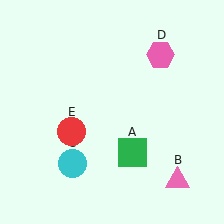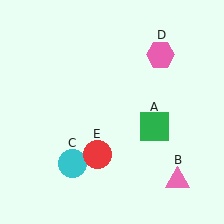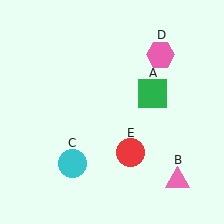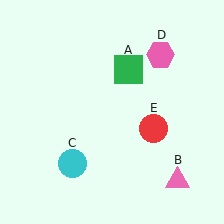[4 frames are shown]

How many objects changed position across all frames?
2 objects changed position: green square (object A), red circle (object E).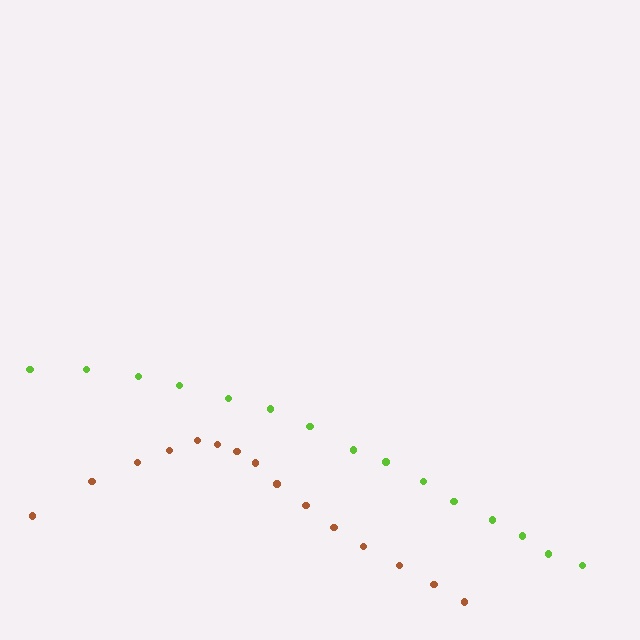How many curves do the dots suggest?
There are 2 distinct paths.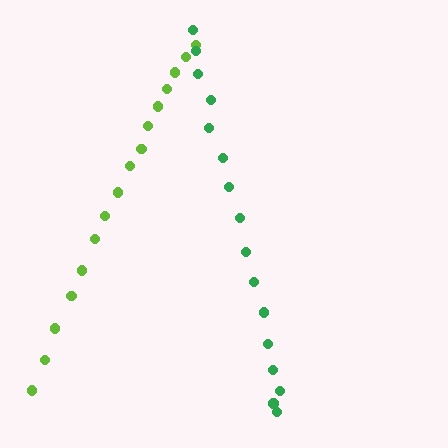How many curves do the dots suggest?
There are 2 distinct paths.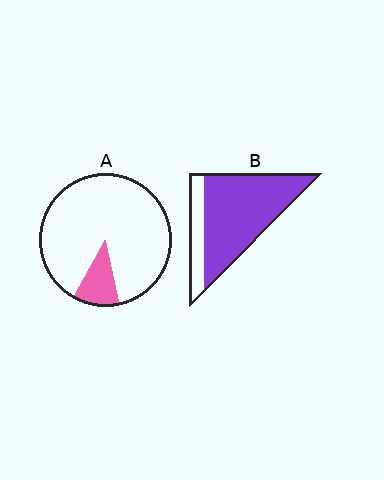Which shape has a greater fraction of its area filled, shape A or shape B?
Shape B.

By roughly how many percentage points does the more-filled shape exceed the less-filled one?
By roughly 65 percentage points (B over A).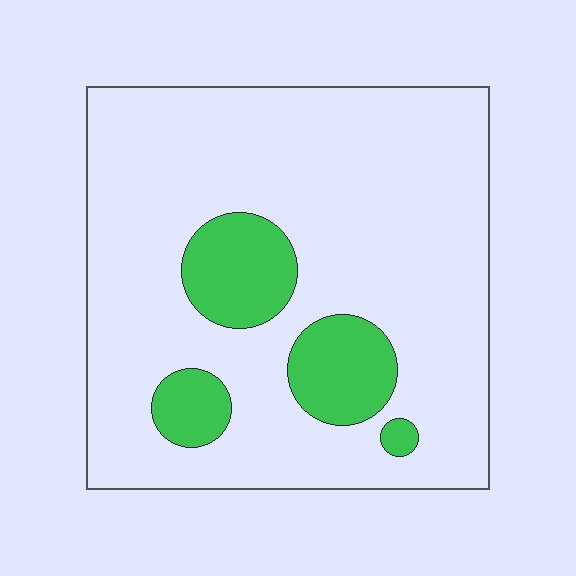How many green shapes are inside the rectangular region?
4.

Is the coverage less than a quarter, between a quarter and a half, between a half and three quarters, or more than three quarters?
Less than a quarter.